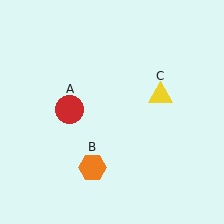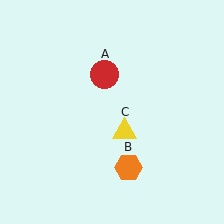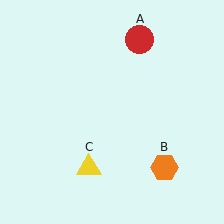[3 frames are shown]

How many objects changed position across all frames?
3 objects changed position: red circle (object A), orange hexagon (object B), yellow triangle (object C).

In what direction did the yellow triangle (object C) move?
The yellow triangle (object C) moved down and to the left.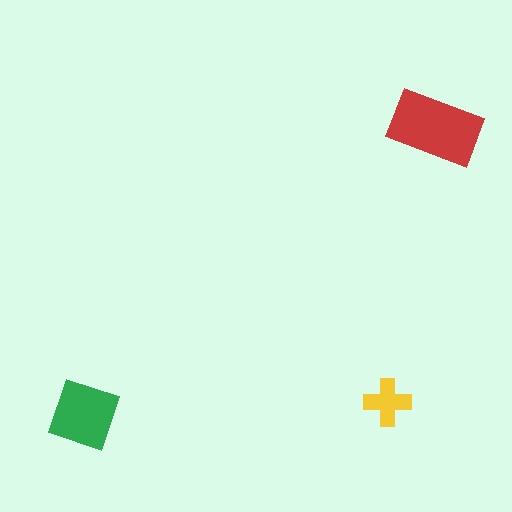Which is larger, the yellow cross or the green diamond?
The green diamond.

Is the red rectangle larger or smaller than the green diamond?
Larger.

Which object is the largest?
The red rectangle.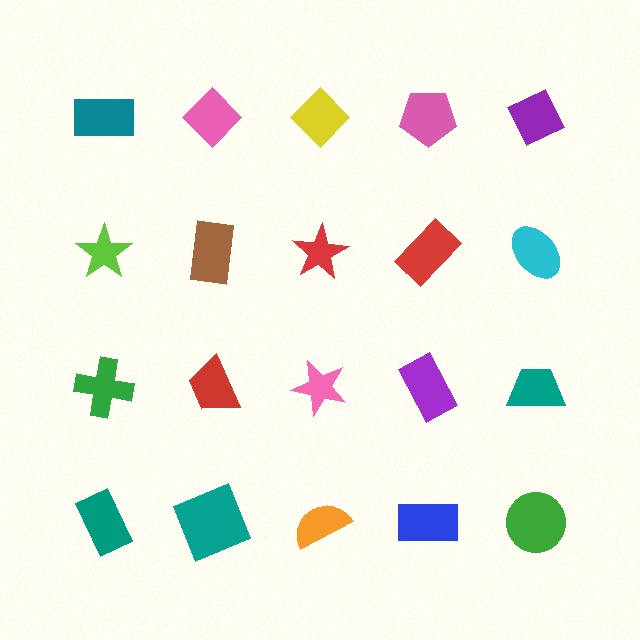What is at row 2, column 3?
A red star.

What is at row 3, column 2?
A red trapezoid.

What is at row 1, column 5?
A purple diamond.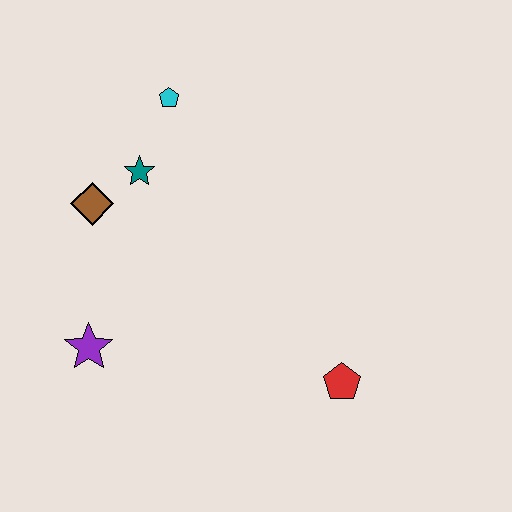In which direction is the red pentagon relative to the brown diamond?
The red pentagon is to the right of the brown diamond.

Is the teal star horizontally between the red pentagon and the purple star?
Yes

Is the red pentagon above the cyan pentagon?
No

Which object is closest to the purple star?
The brown diamond is closest to the purple star.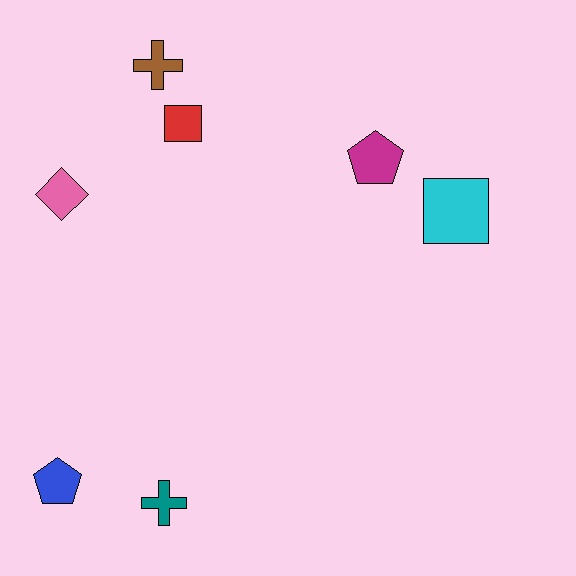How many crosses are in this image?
There are 2 crosses.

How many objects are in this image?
There are 7 objects.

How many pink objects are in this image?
There is 1 pink object.